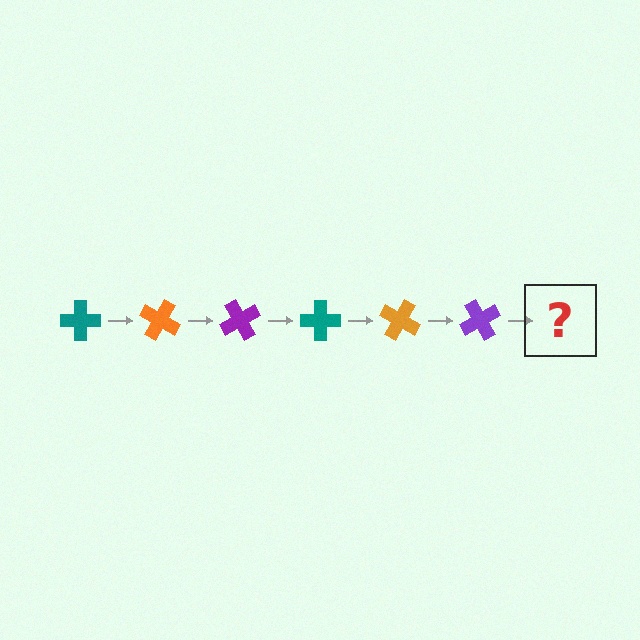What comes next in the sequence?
The next element should be a teal cross, rotated 180 degrees from the start.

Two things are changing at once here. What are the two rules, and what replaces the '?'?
The two rules are that it rotates 30 degrees each step and the color cycles through teal, orange, and purple. The '?' should be a teal cross, rotated 180 degrees from the start.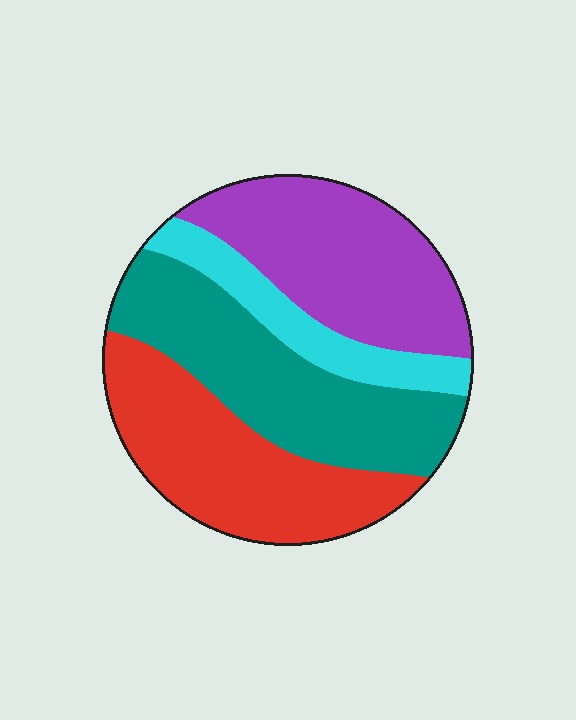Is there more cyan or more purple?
Purple.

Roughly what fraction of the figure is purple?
Purple takes up about one quarter (1/4) of the figure.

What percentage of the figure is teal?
Teal covers 30% of the figure.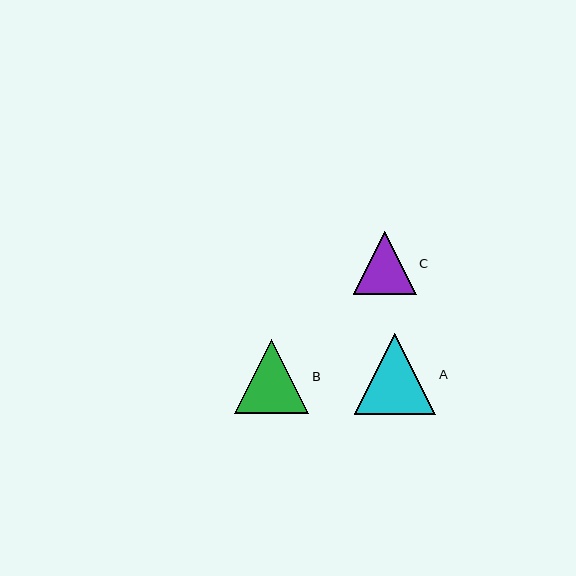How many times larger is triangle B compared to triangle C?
Triangle B is approximately 1.2 times the size of triangle C.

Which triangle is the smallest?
Triangle C is the smallest with a size of approximately 63 pixels.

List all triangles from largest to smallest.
From largest to smallest: A, B, C.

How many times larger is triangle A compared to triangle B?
Triangle A is approximately 1.1 times the size of triangle B.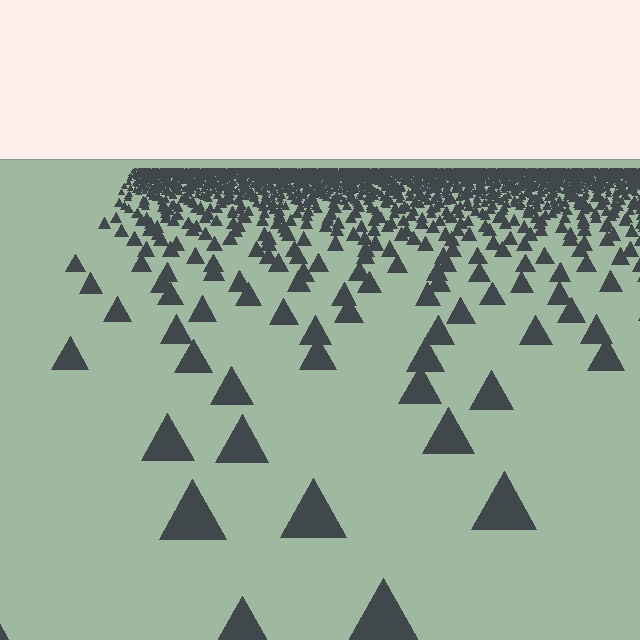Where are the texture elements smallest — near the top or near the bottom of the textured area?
Near the top.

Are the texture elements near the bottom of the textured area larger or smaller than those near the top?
Larger. Near the bottom, elements are closer to the viewer and appear at a bigger on-screen size.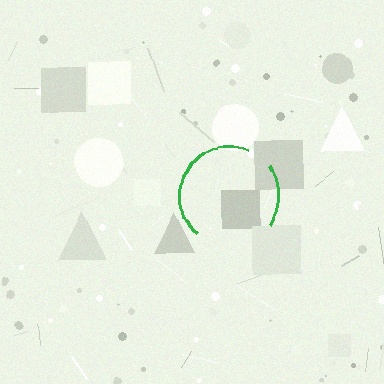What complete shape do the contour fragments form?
The contour fragments form a circle.